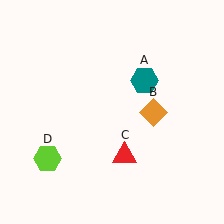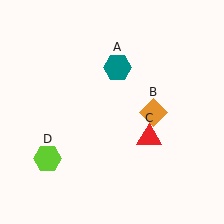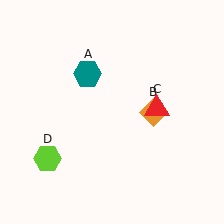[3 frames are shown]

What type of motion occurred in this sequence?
The teal hexagon (object A), red triangle (object C) rotated counterclockwise around the center of the scene.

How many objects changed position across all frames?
2 objects changed position: teal hexagon (object A), red triangle (object C).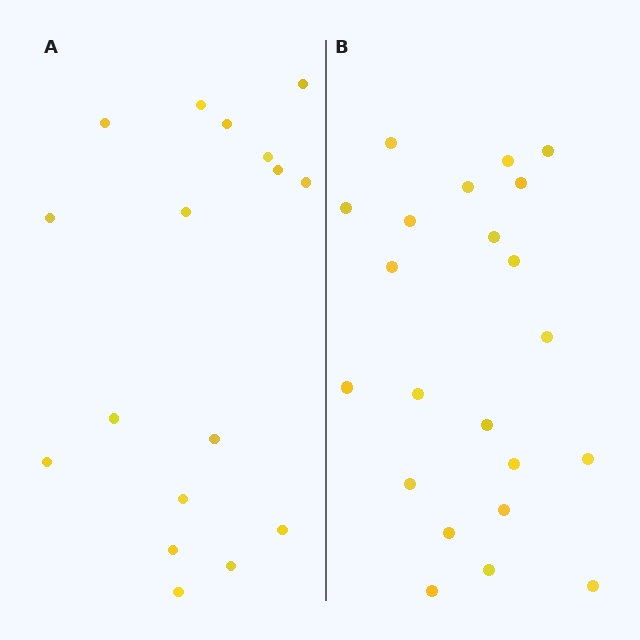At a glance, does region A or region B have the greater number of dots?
Region B (the right region) has more dots.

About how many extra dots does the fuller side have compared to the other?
Region B has about 5 more dots than region A.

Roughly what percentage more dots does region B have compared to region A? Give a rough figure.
About 30% more.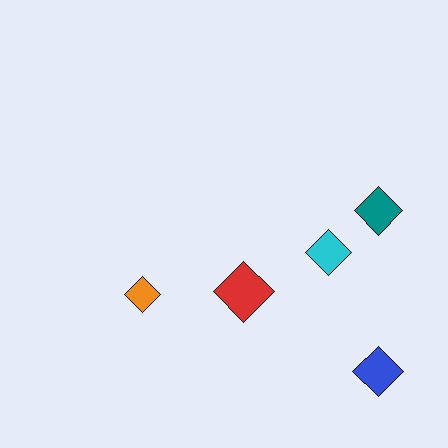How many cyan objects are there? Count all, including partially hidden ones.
There is 1 cyan object.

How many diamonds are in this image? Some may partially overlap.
There are 5 diamonds.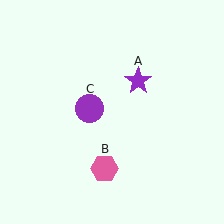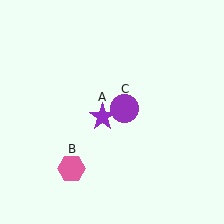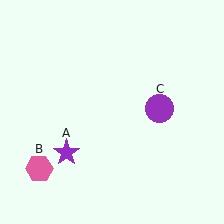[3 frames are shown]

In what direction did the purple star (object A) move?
The purple star (object A) moved down and to the left.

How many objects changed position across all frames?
3 objects changed position: purple star (object A), pink hexagon (object B), purple circle (object C).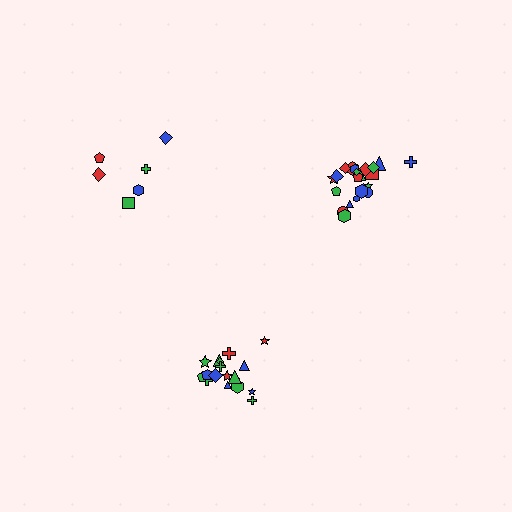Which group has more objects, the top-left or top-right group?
The top-right group.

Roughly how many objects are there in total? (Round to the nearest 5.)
Roughly 45 objects in total.